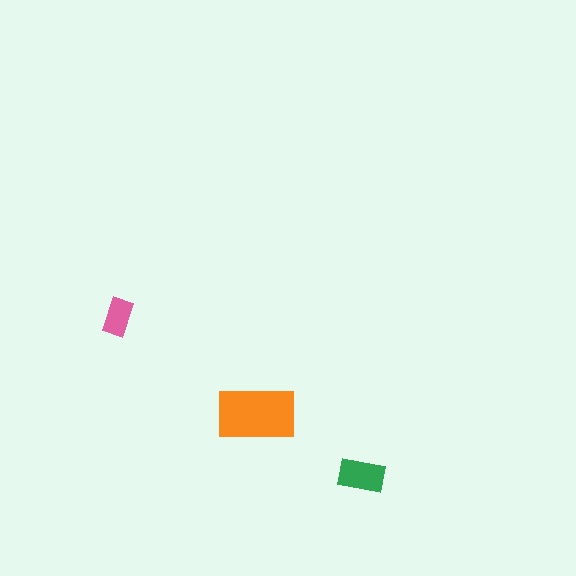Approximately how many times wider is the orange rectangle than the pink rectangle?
About 2 times wider.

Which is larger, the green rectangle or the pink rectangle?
The green one.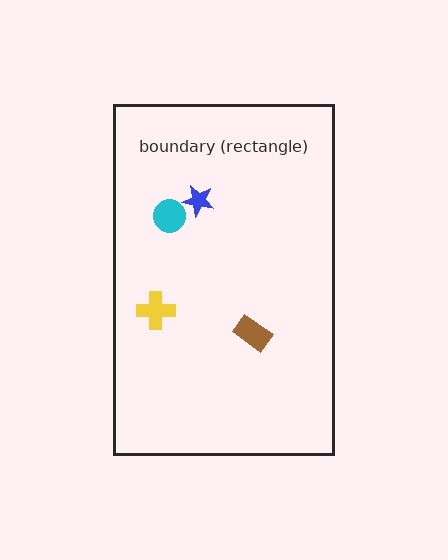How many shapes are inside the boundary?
4 inside, 0 outside.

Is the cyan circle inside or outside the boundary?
Inside.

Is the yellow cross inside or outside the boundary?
Inside.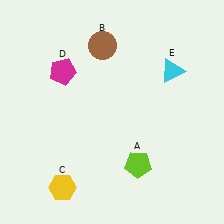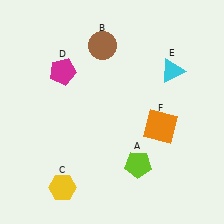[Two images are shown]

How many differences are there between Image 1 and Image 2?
There is 1 difference between the two images.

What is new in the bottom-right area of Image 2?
An orange square (F) was added in the bottom-right area of Image 2.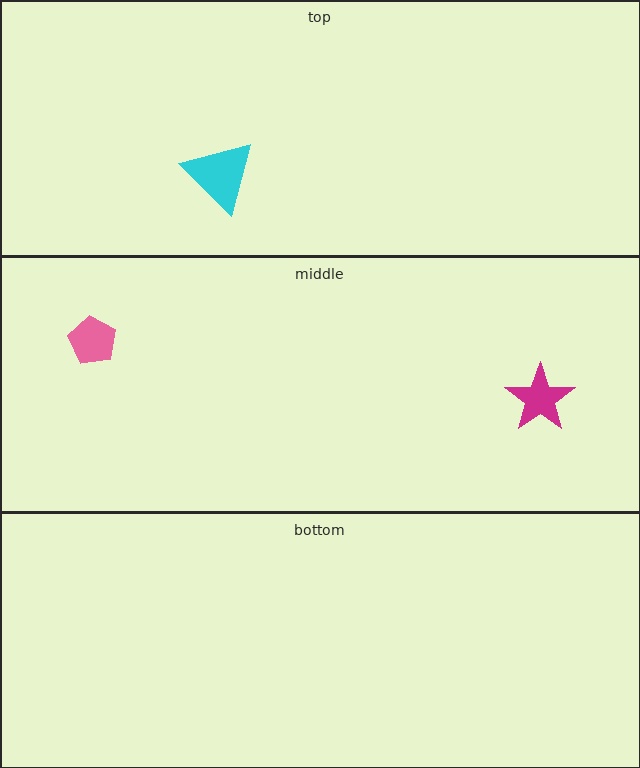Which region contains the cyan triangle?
The top region.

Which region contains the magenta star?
The middle region.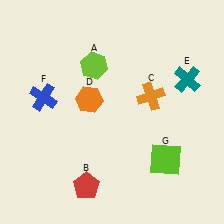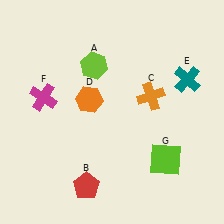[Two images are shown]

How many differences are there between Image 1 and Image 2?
There is 1 difference between the two images.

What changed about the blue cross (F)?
In Image 1, F is blue. In Image 2, it changed to magenta.